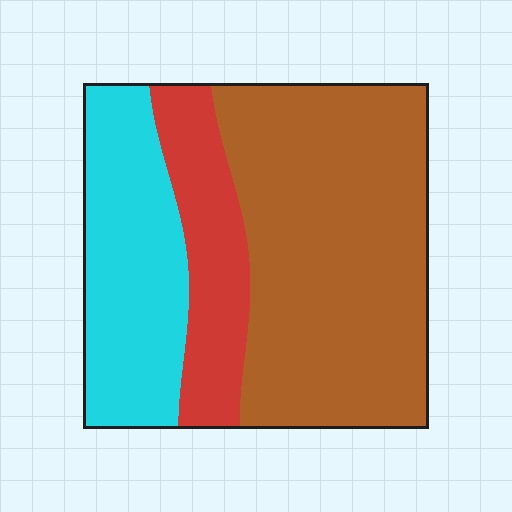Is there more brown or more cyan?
Brown.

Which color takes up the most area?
Brown, at roughly 55%.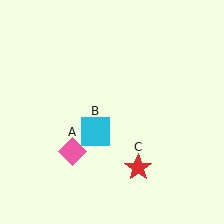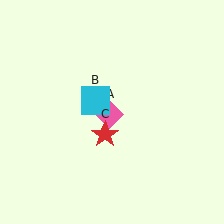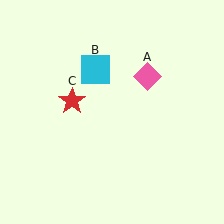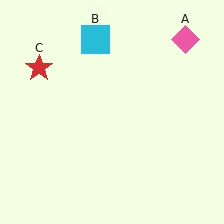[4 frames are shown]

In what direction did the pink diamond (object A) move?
The pink diamond (object A) moved up and to the right.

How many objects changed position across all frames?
3 objects changed position: pink diamond (object A), cyan square (object B), red star (object C).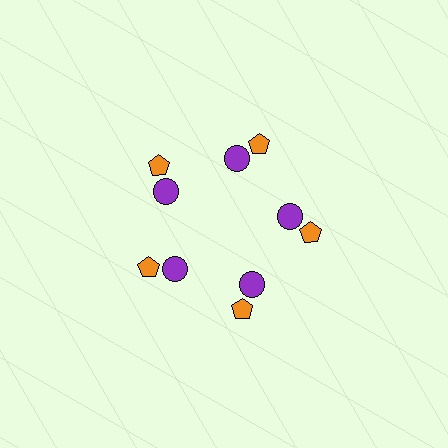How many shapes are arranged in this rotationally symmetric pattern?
There are 10 shapes, arranged in 5 groups of 2.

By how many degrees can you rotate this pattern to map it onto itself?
The pattern maps onto itself every 72 degrees of rotation.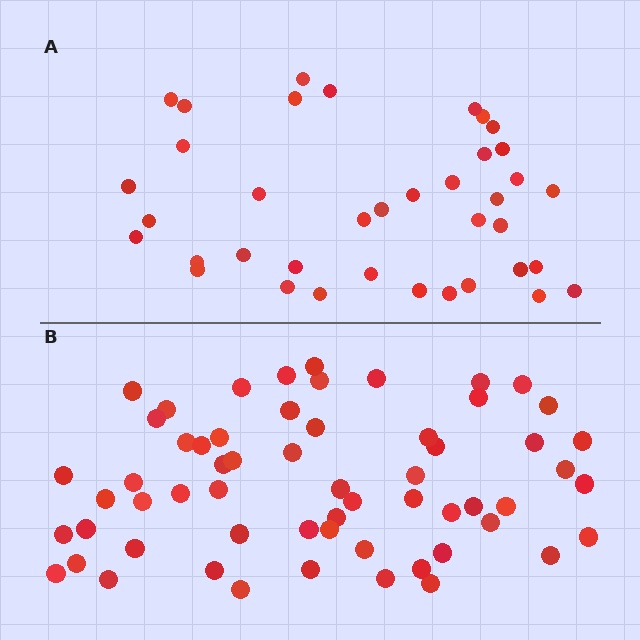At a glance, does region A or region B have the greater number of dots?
Region B (the bottom region) has more dots.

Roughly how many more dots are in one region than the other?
Region B has approximately 20 more dots than region A.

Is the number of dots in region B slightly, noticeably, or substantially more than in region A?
Region B has substantially more. The ratio is roughly 1.6 to 1.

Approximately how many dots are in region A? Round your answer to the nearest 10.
About 40 dots. (The exact count is 38, which rounds to 40.)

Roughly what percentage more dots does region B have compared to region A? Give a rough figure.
About 60% more.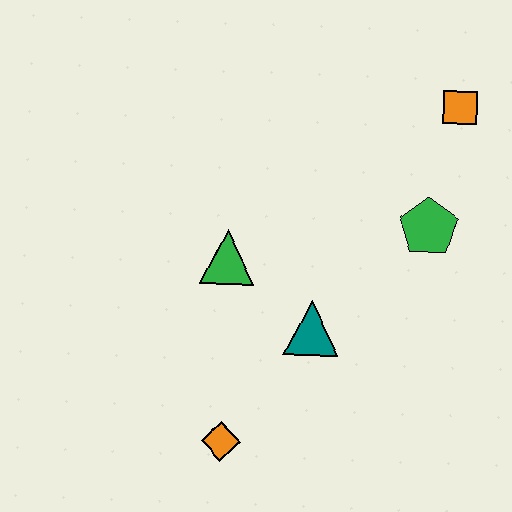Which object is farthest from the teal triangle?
The orange square is farthest from the teal triangle.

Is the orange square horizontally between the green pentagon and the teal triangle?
No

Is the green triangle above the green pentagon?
No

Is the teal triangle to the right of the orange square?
No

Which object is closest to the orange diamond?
The teal triangle is closest to the orange diamond.